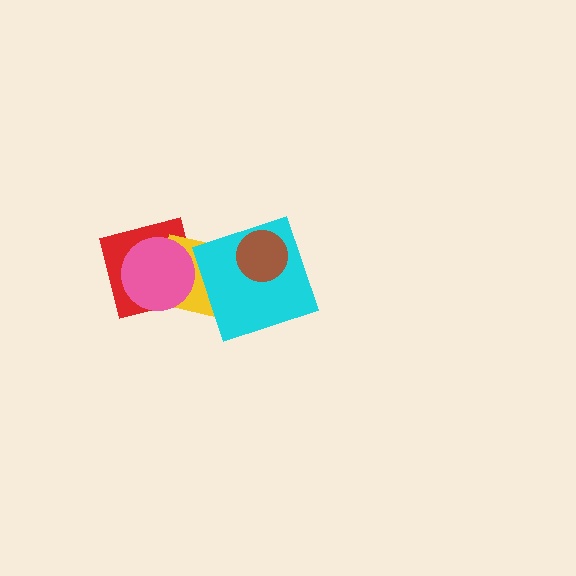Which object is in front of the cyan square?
The brown circle is in front of the cyan square.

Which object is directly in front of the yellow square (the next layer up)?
The pink circle is directly in front of the yellow square.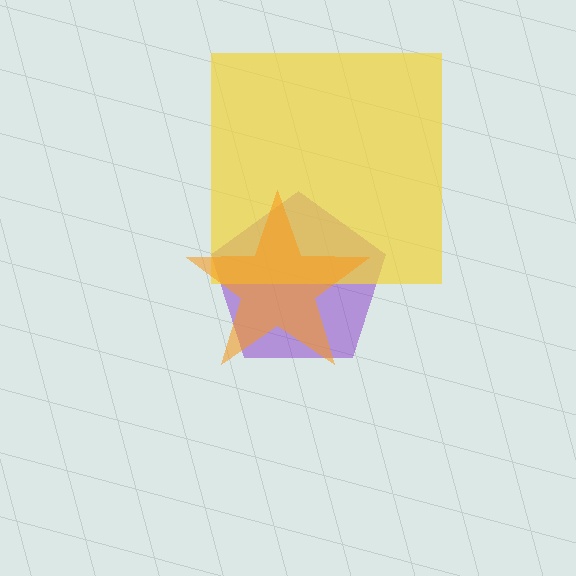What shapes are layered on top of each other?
The layered shapes are: a purple pentagon, a yellow square, an orange star.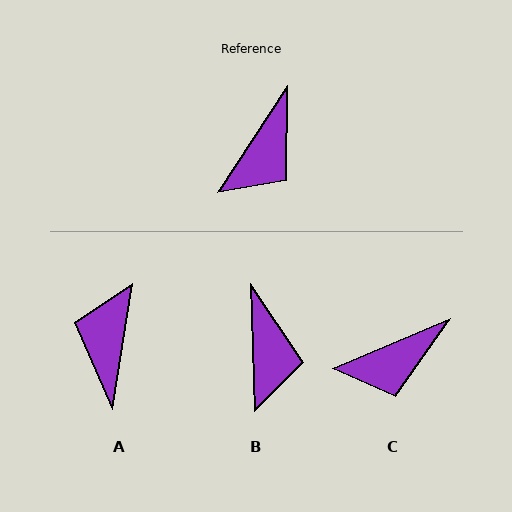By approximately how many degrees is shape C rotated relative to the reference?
Approximately 34 degrees clockwise.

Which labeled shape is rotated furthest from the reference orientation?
A, about 156 degrees away.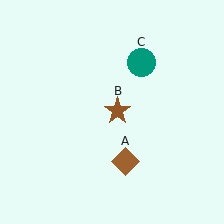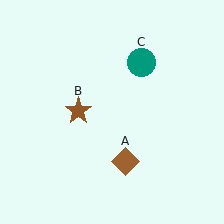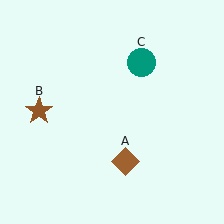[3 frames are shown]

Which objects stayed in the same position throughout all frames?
Brown diamond (object A) and teal circle (object C) remained stationary.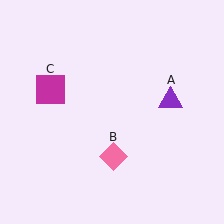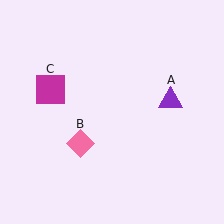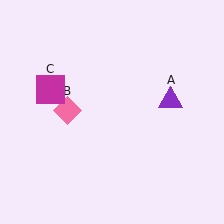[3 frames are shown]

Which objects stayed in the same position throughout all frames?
Purple triangle (object A) and magenta square (object C) remained stationary.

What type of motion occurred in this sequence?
The pink diamond (object B) rotated clockwise around the center of the scene.